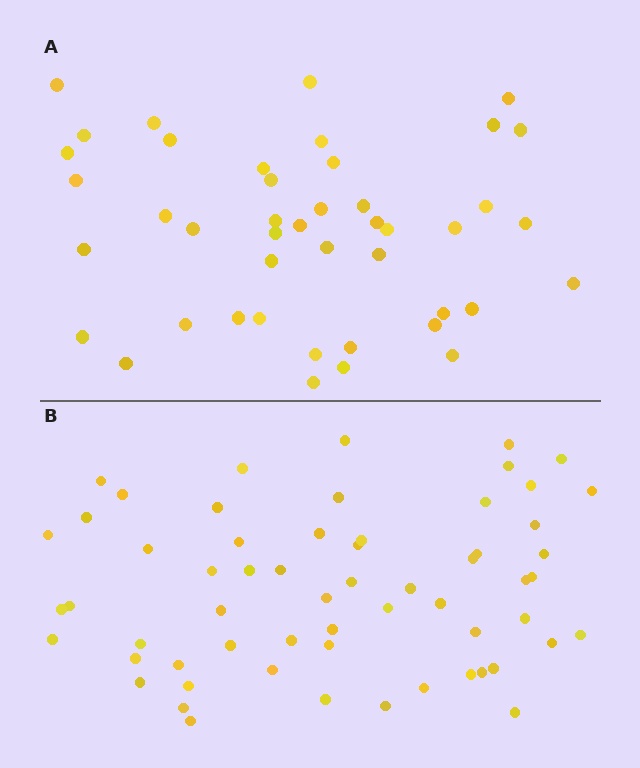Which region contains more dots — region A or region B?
Region B (the bottom region) has more dots.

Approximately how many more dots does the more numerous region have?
Region B has approximately 15 more dots than region A.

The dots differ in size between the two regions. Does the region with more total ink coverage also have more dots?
No. Region A has more total ink coverage because its dots are larger, but region B actually contains more individual dots. Total area can be misleading — the number of items is what matters here.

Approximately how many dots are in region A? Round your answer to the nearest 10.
About 40 dots. (The exact count is 44, which rounds to 40.)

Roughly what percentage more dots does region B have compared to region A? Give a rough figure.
About 35% more.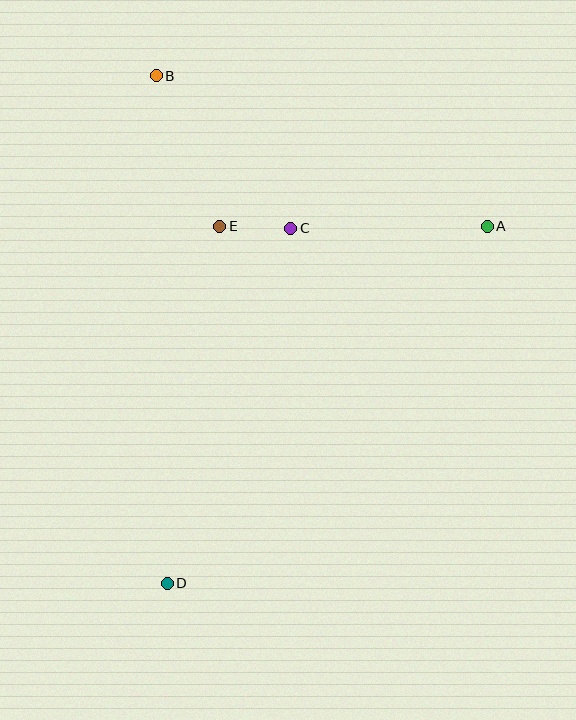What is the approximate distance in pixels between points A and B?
The distance between A and B is approximately 364 pixels.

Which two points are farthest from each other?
Points B and D are farthest from each other.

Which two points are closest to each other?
Points C and E are closest to each other.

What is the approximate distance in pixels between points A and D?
The distance between A and D is approximately 480 pixels.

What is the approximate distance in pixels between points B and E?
The distance between B and E is approximately 163 pixels.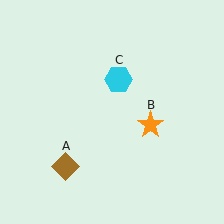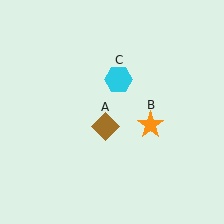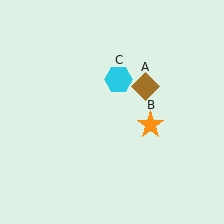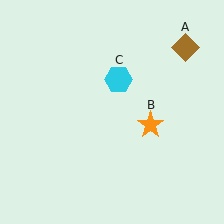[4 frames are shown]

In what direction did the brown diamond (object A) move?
The brown diamond (object A) moved up and to the right.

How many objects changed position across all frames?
1 object changed position: brown diamond (object A).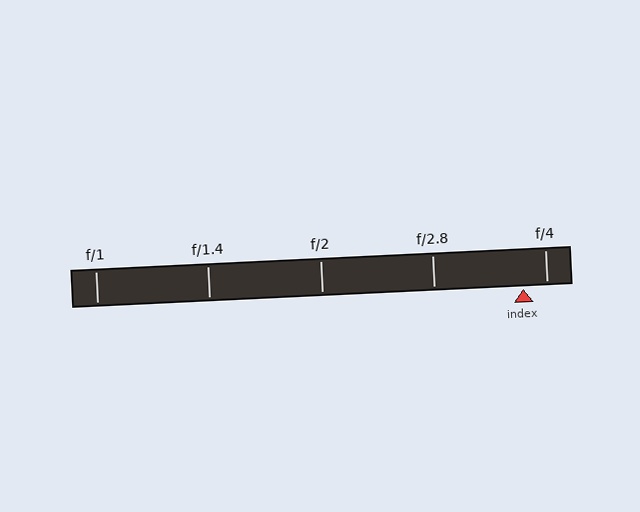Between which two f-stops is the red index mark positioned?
The index mark is between f/2.8 and f/4.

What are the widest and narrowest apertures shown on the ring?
The widest aperture shown is f/1 and the narrowest is f/4.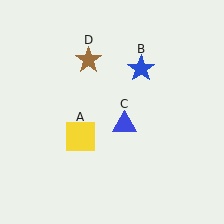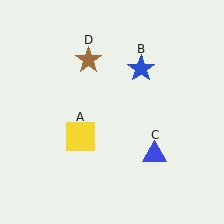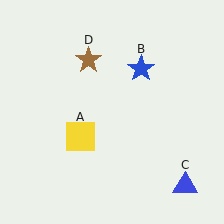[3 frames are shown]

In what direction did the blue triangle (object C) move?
The blue triangle (object C) moved down and to the right.